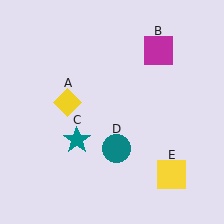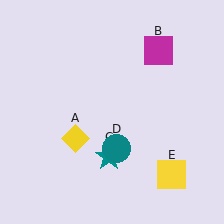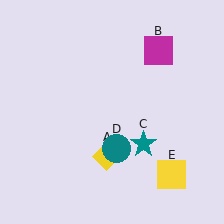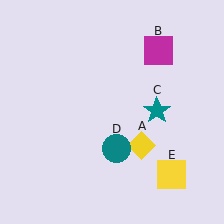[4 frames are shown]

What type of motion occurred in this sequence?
The yellow diamond (object A), teal star (object C) rotated counterclockwise around the center of the scene.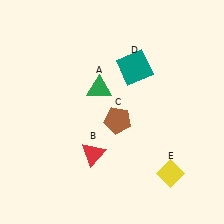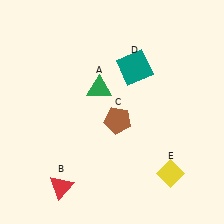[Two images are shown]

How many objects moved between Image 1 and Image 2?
1 object moved between the two images.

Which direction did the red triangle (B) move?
The red triangle (B) moved down.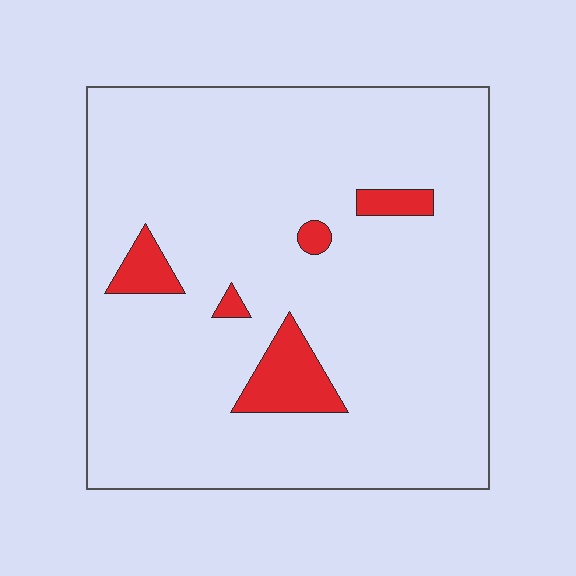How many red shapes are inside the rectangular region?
5.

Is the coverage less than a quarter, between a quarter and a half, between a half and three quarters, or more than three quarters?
Less than a quarter.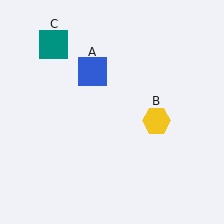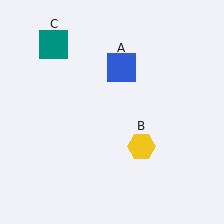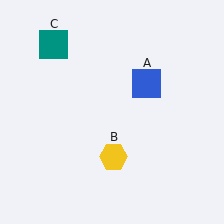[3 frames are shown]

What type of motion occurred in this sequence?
The blue square (object A), yellow hexagon (object B) rotated clockwise around the center of the scene.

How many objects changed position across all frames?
2 objects changed position: blue square (object A), yellow hexagon (object B).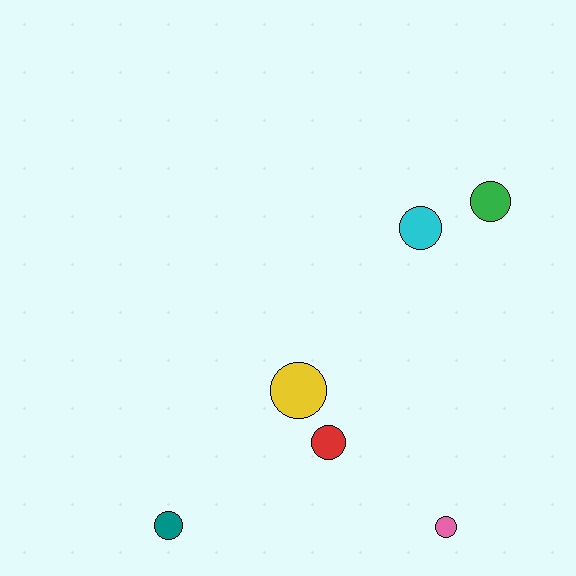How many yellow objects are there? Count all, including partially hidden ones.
There is 1 yellow object.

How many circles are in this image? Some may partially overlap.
There are 6 circles.